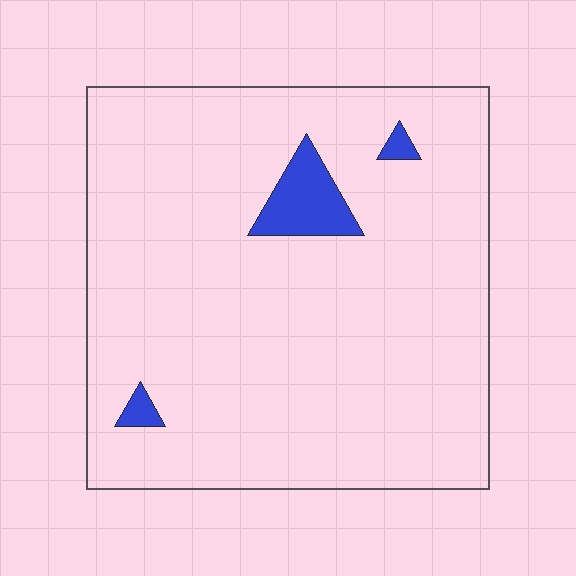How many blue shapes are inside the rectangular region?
3.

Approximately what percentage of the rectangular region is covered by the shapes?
Approximately 5%.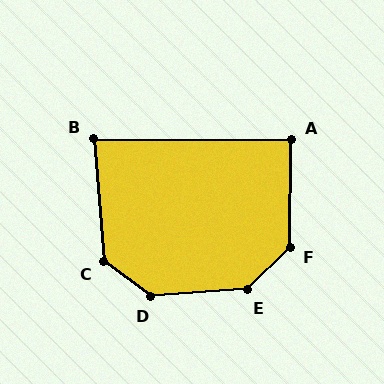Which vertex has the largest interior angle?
D, at approximately 139 degrees.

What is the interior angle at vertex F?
Approximately 136 degrees (obtuse).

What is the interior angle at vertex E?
Approximately 139 degrees (obtuse).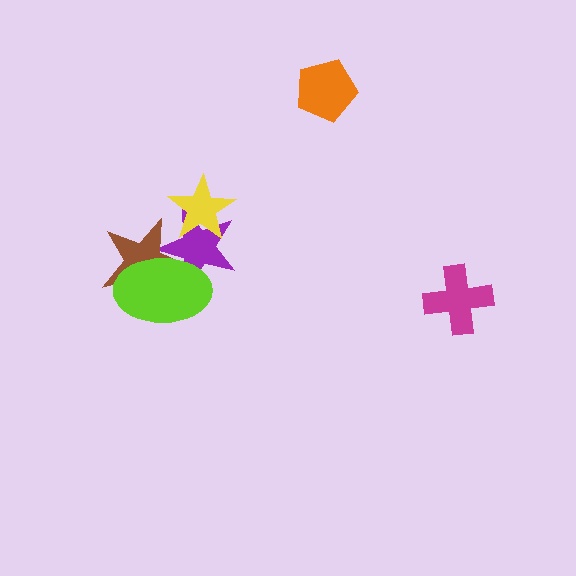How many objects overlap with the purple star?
3 objects overlap with the purple star.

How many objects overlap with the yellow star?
1 object overlaps with the yellow star.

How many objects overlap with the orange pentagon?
0 objects overlap with the orange pentagon.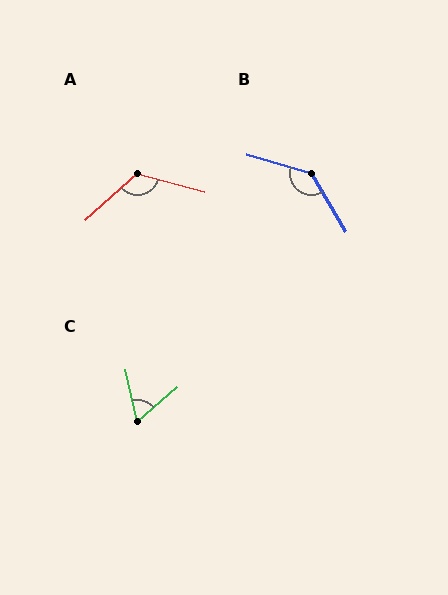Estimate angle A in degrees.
Approximately 123 degrees.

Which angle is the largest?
B, at approximately 138 degrees.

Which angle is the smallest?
C, at approximately 62 degrees.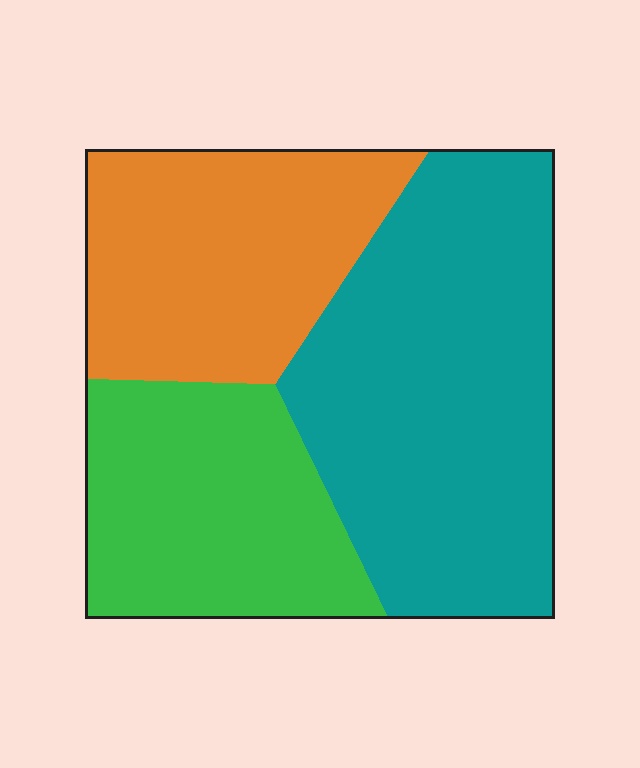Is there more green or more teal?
Teal.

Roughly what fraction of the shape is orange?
Orange covers around 30% of the shape.